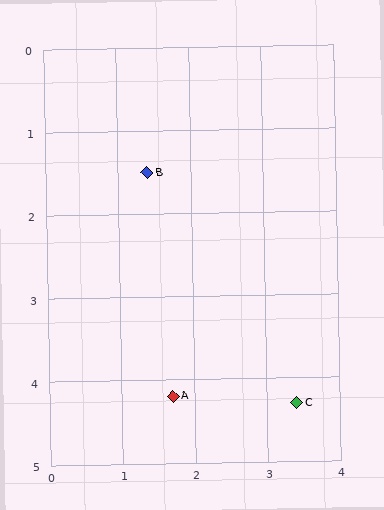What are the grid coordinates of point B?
Point B is at approximately (1.4, 1.5).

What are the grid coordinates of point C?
Point C is at approximately (3.4, 4.3).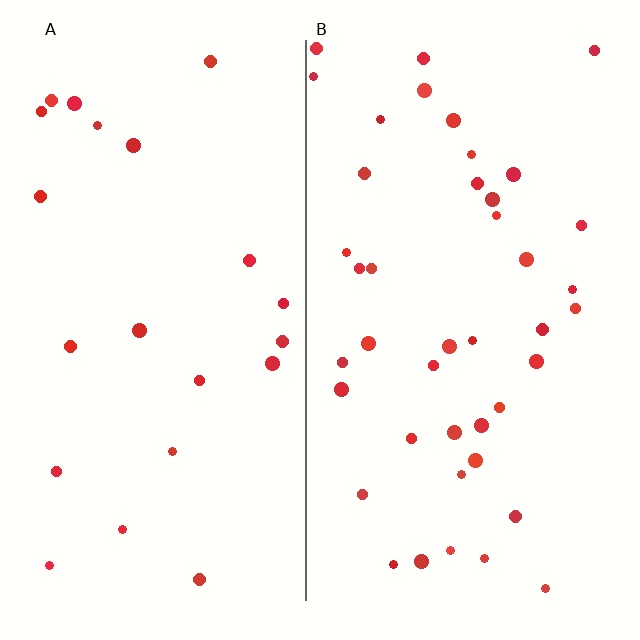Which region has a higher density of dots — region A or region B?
B (the right).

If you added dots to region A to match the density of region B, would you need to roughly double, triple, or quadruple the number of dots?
Approximately double.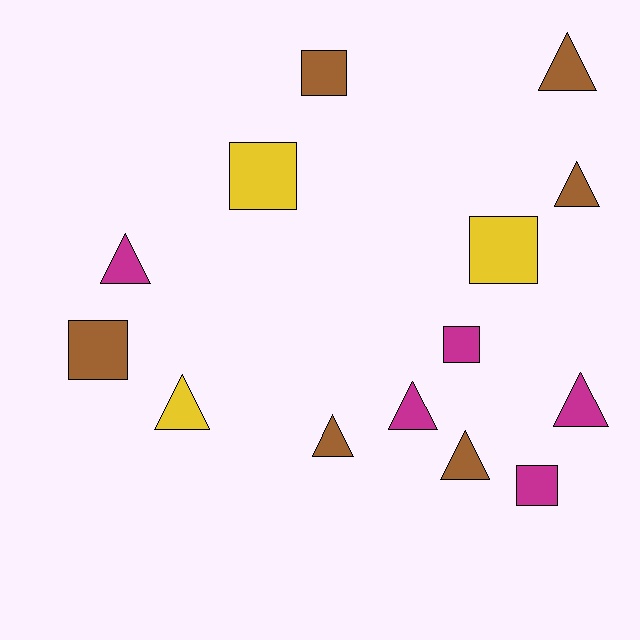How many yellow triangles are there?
There is 1 yellow triangle.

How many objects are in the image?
There are 14 objects.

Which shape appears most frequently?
Triangle, with 8 objects.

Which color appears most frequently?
Brown, with 6 objects.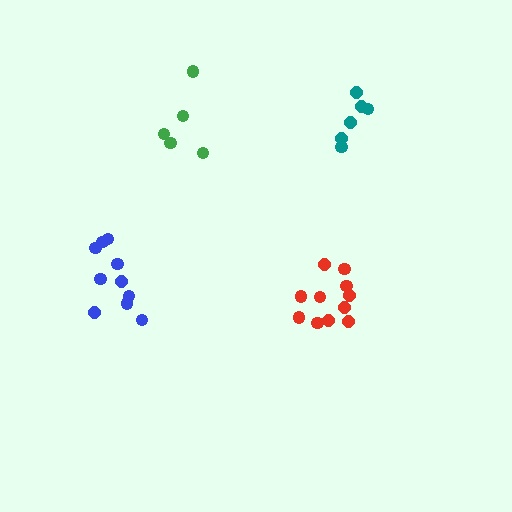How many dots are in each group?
Group 1: 5 dots, Group 2: 6 dots, Group 3: 10 dots, Group 4: 11 dots (32 total).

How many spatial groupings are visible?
There are 4 spatial groupings.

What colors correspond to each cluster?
The clusters are colored: green, teal, blue, red.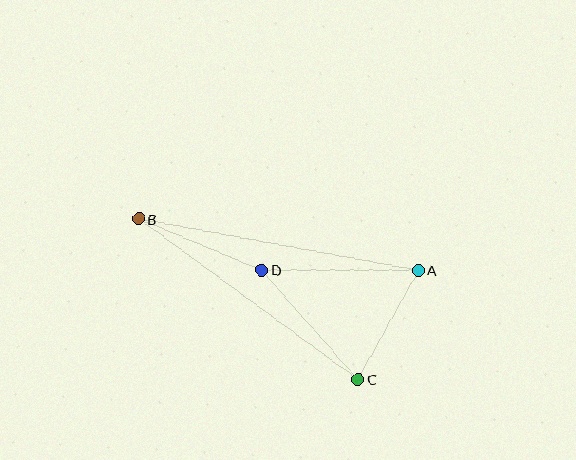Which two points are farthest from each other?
Points A and B are farthest from each other.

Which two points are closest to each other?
Points A and C are closest to each other.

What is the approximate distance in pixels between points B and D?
The distance between B and D is approximately 133 pixels.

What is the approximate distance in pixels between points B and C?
The distance between B and C is approximately 272 pixels.